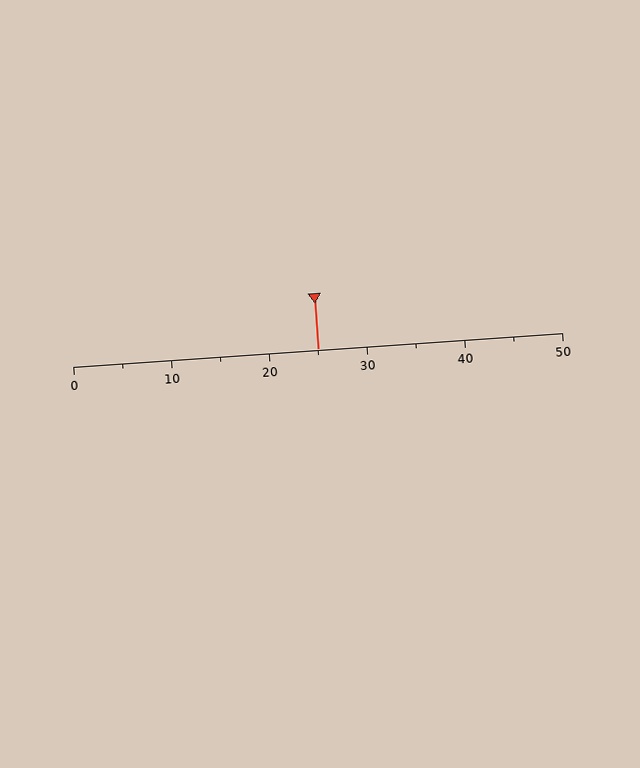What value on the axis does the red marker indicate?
The marker indicates approximately 25.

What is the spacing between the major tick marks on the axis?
The major ticks are spaced 10 apart.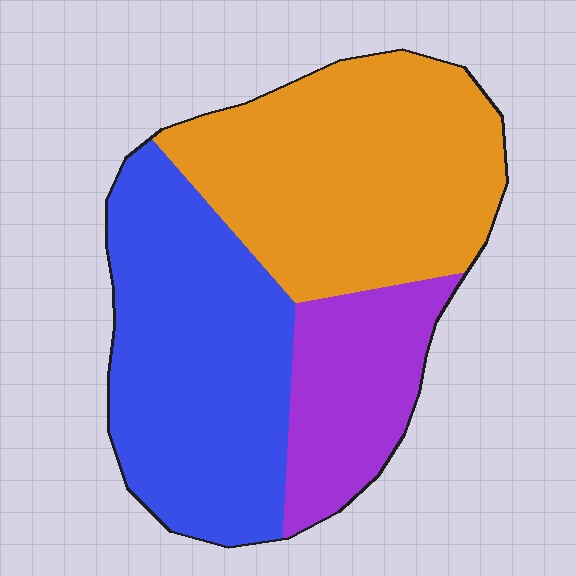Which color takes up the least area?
Purple, at roughly 20%.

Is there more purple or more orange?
Orange.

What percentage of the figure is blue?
Blue covers around 40% of the figure.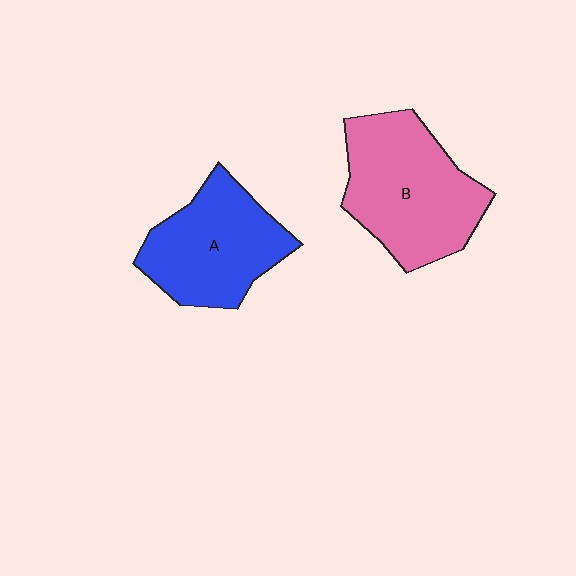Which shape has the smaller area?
Shape A (blue).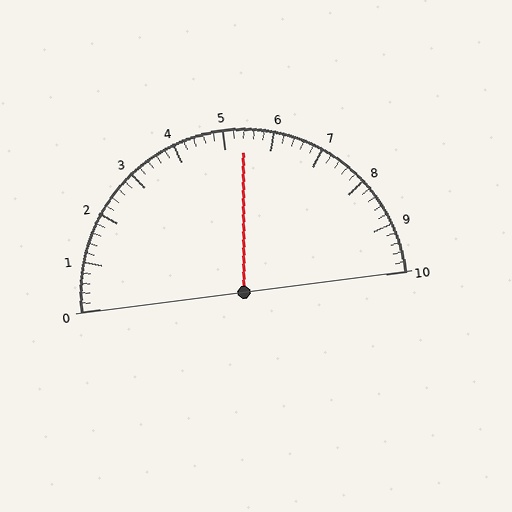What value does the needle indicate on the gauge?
The needle indicates approximately 5.4.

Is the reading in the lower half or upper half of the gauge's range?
The reading is in the upper half of the range (0 to 10).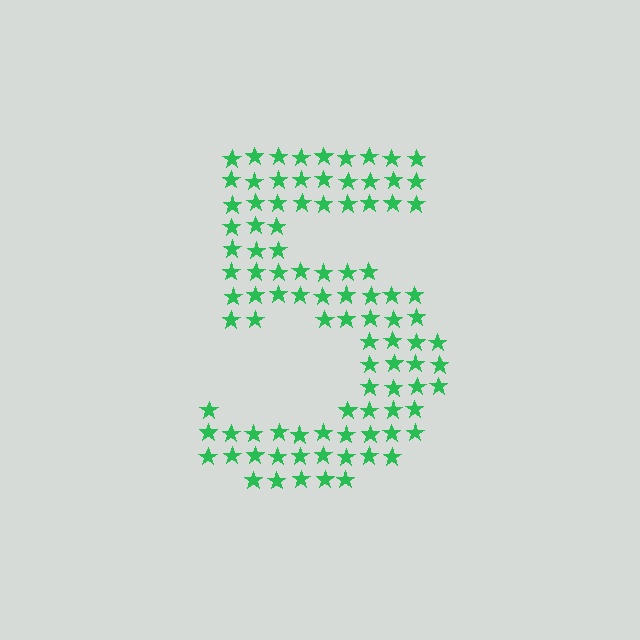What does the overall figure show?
The overall figure shows the digit 5.